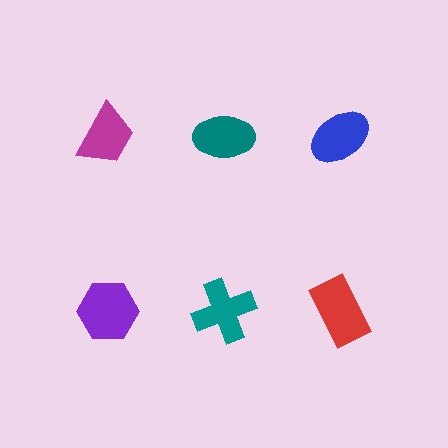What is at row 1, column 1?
A magenta trapezoid.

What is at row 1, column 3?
A blue ellipse.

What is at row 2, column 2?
A teal cross.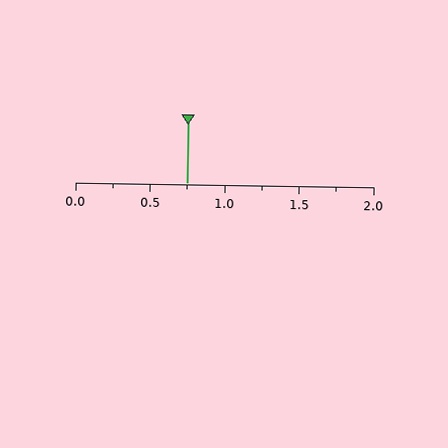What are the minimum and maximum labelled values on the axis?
The axis runs from 0.0 to 2.0.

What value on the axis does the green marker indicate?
The marker indicates approximately 0.75.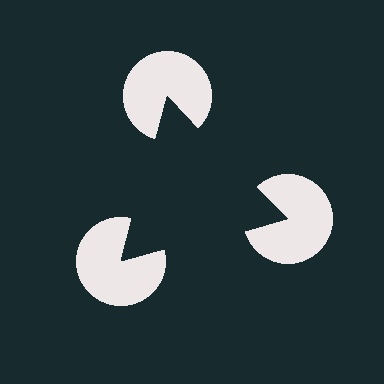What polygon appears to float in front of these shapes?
An illusory triangle — its edges are inferred from the aligned wedge cuts in the pac-man discs, not physically drawn.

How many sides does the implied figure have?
3 sides.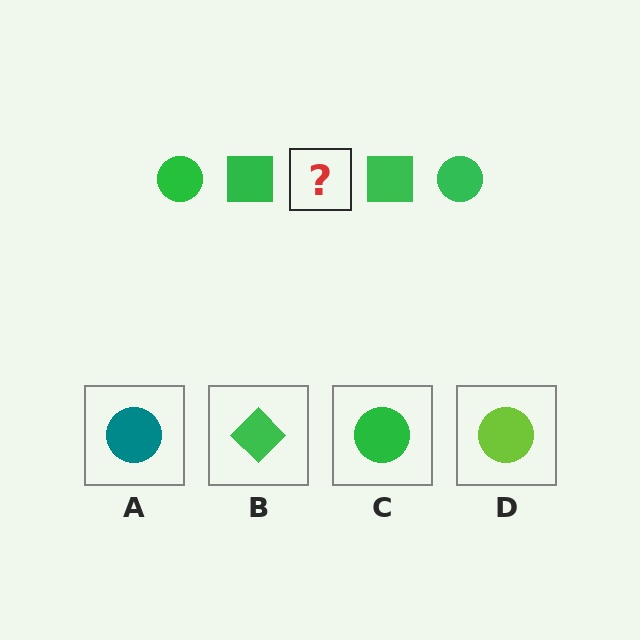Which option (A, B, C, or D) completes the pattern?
C.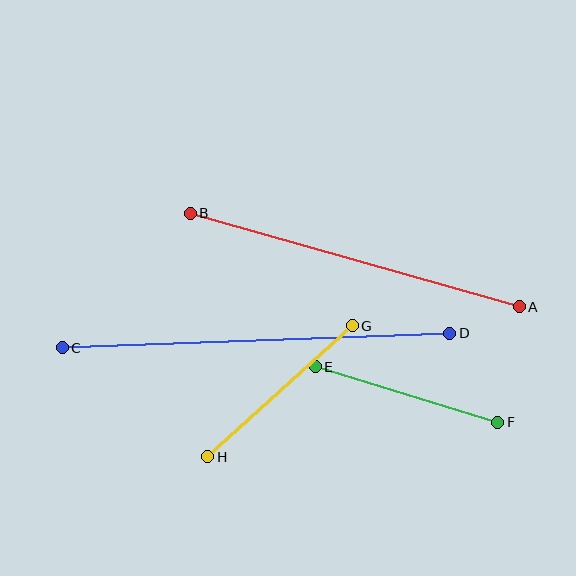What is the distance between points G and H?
The distance is approximately 195 pixels.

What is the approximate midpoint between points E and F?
The midpoint is at approximately (406, 395) pixels.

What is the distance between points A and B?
The distance is approximately 342 pixels.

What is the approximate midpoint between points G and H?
The midpoint is at approximately (280, 391) pixels.